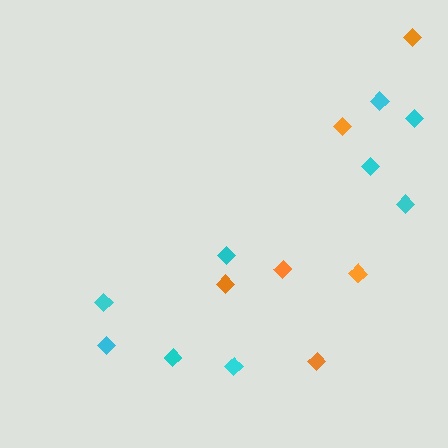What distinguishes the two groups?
There are 2 groups: one group of cyan diamonds (9) and one group of orange diamonds (6).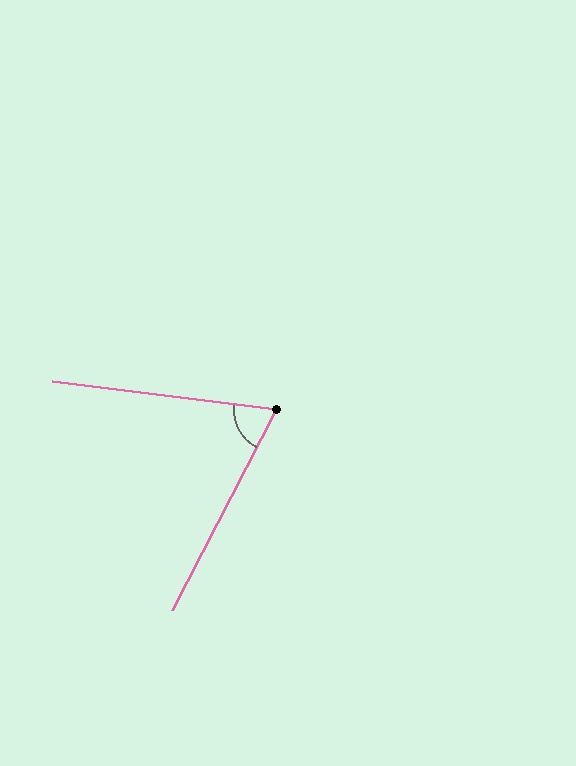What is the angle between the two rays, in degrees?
Approximately 70 degrees.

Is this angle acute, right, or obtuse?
It is acute.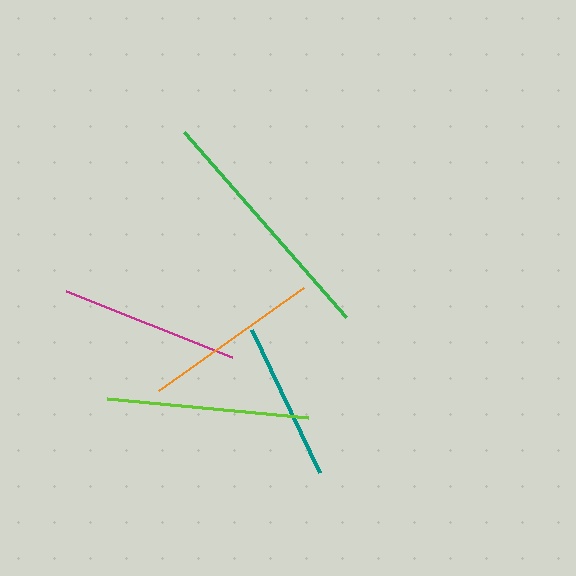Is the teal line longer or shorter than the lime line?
The lime line is longer than the teal line.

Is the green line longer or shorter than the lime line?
The green line is longer than the lime line.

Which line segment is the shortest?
The teal line is the shortest at approximately 158 pixels.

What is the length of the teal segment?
The teal segment is approximately 158 pixels long.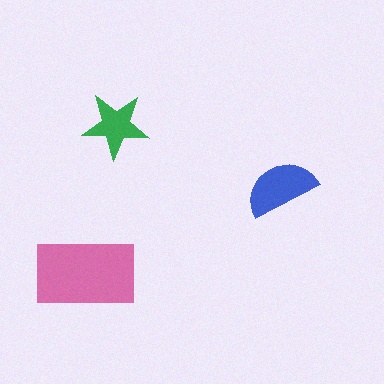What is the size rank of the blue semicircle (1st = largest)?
2nd.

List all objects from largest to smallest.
The pink rectangle, the blue semicircle, the green star.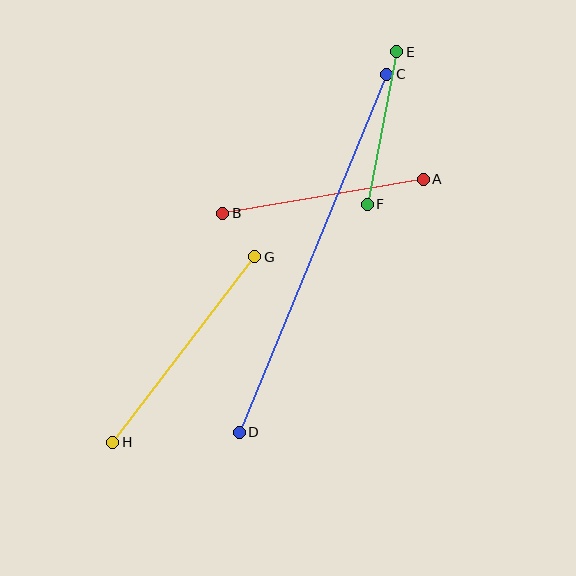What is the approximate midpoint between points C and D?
The midpoint is at approximately (313, 253) pixels.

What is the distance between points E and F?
The distance is approximately 155 pixels.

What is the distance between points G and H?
The distance is approximately 234 pixels.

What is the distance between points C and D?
The distance is approximately 387 pixels.